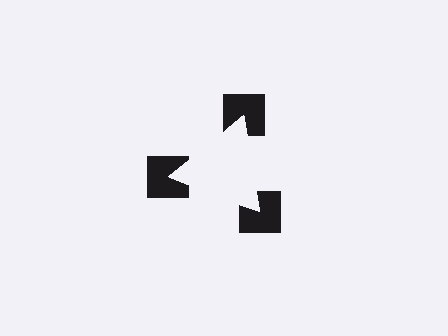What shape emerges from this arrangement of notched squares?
An illusory triangle — its edges are inferred from the aligned wedge cuts in the notched squares, not physically drawn.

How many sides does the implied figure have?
3 sides.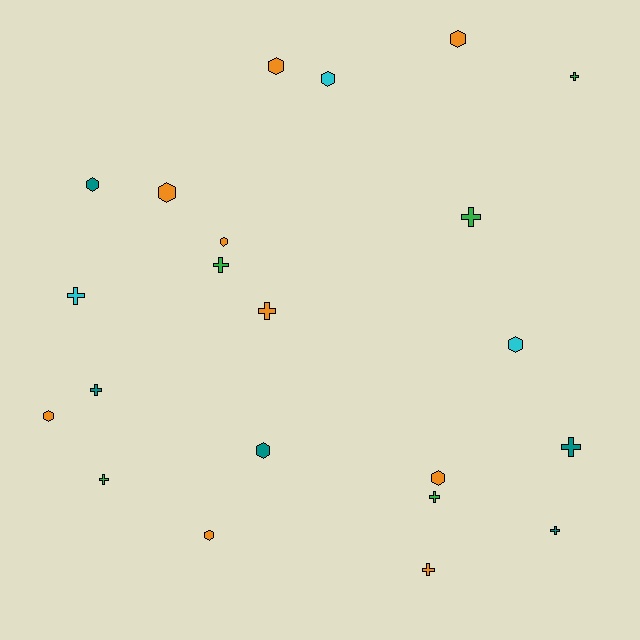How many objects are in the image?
There are 22 objects.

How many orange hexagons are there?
There are 7 orange hexagons.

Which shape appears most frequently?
Hexagon, with 11 objects.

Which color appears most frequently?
Orange, with 9 objects.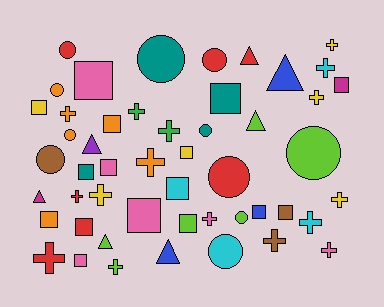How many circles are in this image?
There are 11 circles.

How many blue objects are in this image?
There are 3 blue objects.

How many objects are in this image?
There are 50 objects.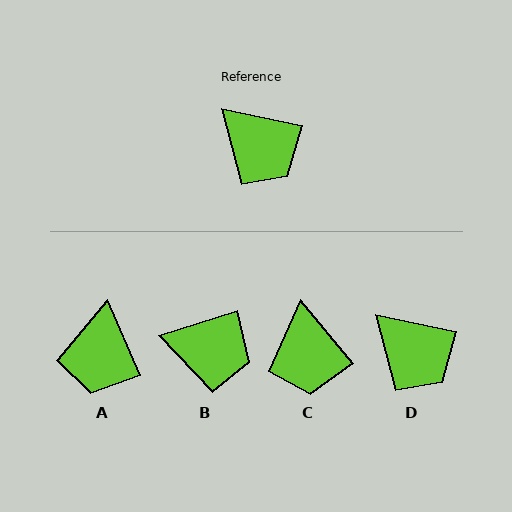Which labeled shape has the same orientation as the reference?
D.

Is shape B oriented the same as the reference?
No, it is off by about 29 degrees.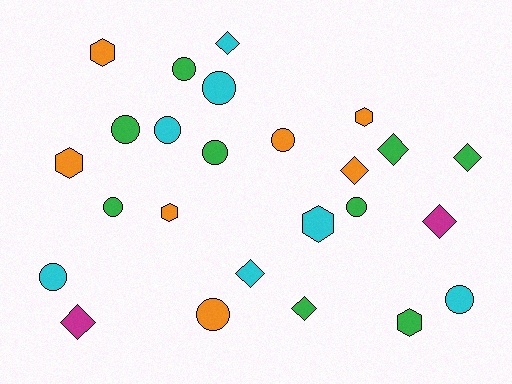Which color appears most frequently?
Green, with 9 objects.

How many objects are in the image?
There are 25 objects.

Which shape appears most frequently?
Circle, with 11 objects.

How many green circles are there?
There are 5 green circles.